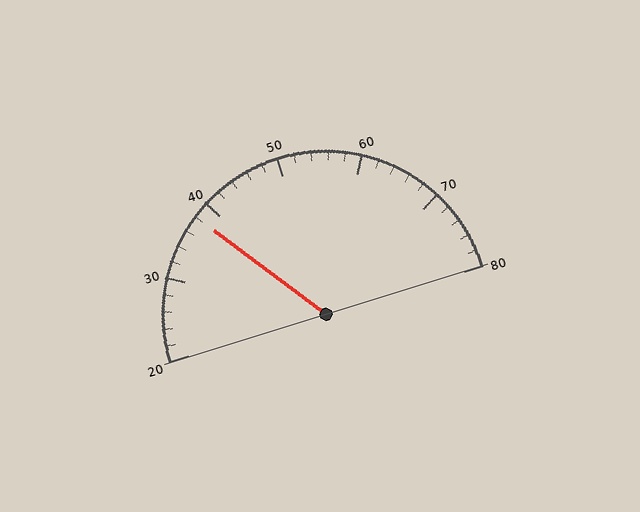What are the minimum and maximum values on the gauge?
The gauge ranges from 20 to 80.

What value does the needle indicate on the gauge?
The needle indicates approximately 38.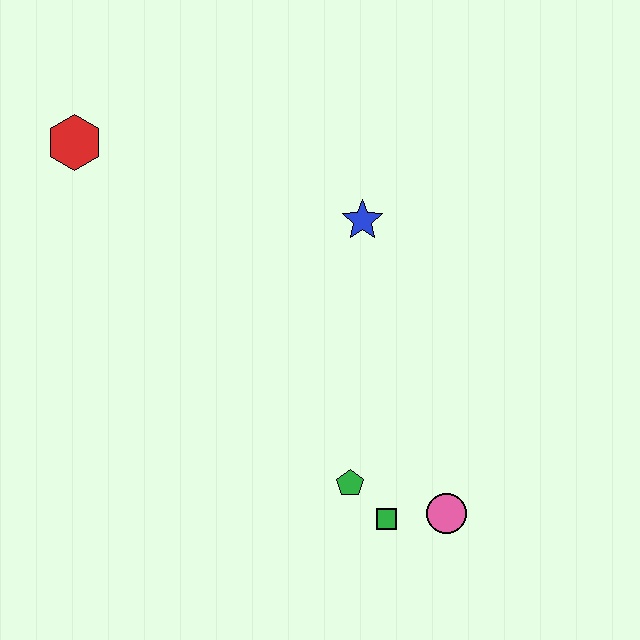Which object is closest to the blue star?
The green pentagon is closest to the blue star.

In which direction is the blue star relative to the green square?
The blue star is above the green square.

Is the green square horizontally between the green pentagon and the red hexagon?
No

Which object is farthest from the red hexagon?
The pink circle is farthest from the red hexagon.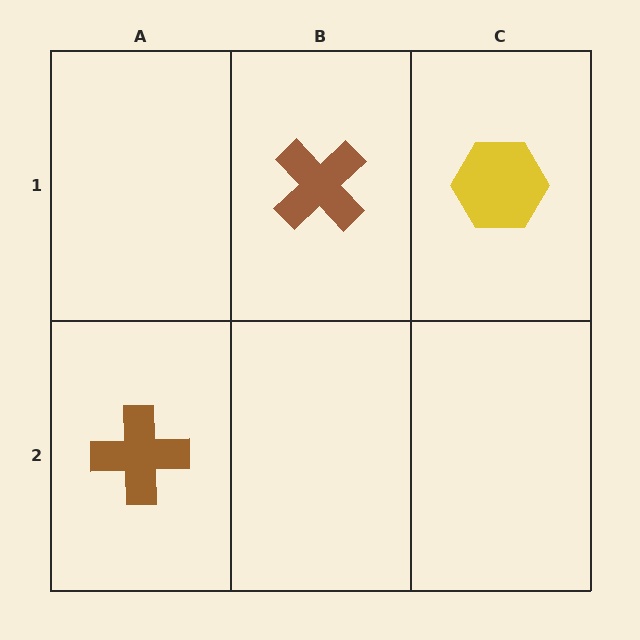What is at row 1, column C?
A yellow hexagon.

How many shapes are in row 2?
1 shape.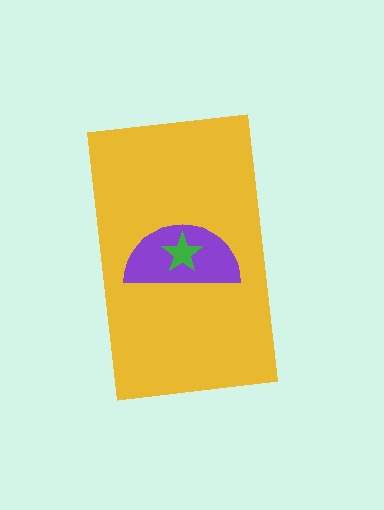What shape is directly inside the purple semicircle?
The green star.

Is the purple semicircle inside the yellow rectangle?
Yes.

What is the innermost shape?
The green star.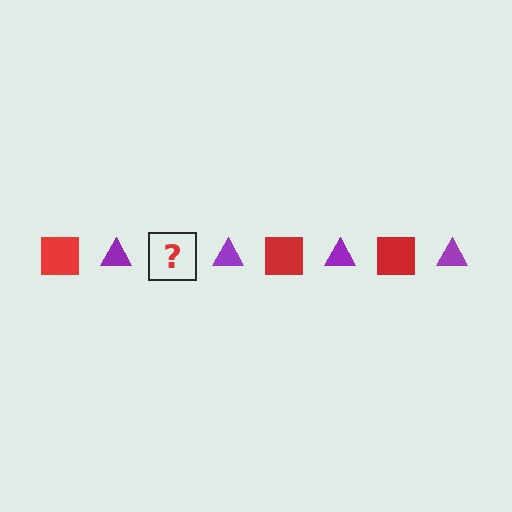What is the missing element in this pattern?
The missing element is a red square.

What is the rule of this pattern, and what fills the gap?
The rule is that the pattern alternates between red square and purple triangle. The gap should be filled with a red square.